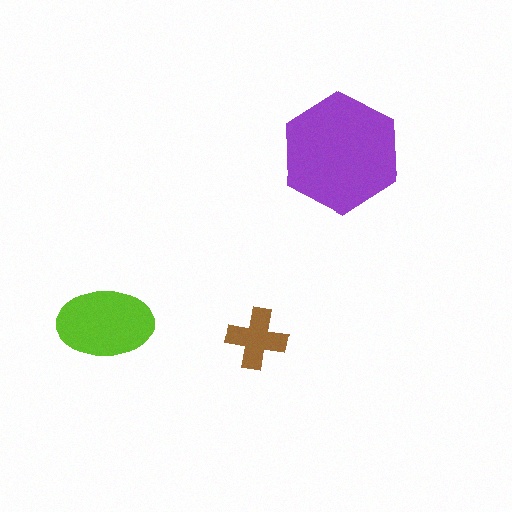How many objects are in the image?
There are 3 objects in the image.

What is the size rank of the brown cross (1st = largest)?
3rd.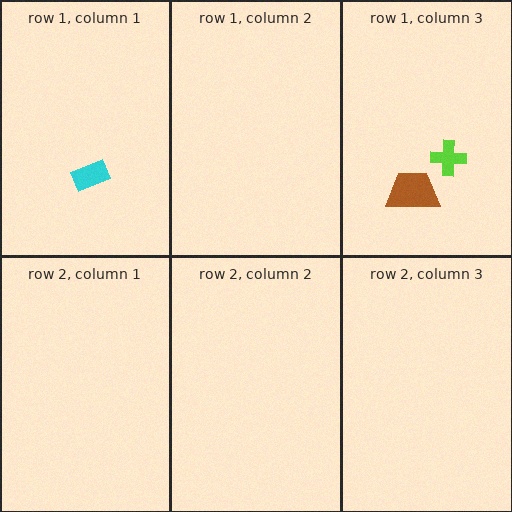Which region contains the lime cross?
The row 1, column 3 region.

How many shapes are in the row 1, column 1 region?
1.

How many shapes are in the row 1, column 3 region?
2.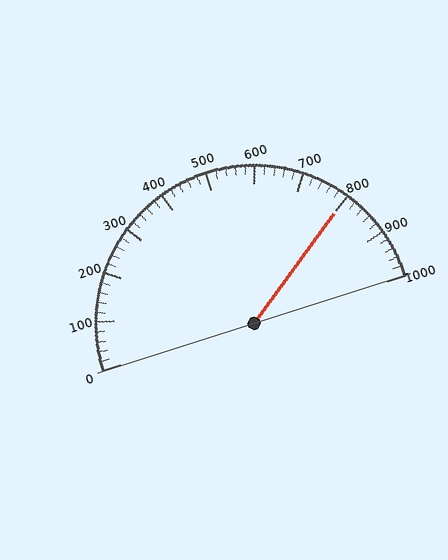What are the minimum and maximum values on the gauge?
The gauge ranges from 0 to 1000.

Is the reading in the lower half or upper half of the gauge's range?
The reading is in the upper half of the range (0 to 1000).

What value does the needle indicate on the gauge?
The needle indicates approximately 800.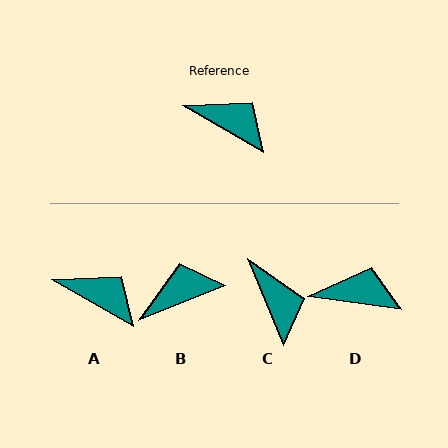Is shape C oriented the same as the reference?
No, it is off by about 37 degrees.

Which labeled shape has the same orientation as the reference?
A.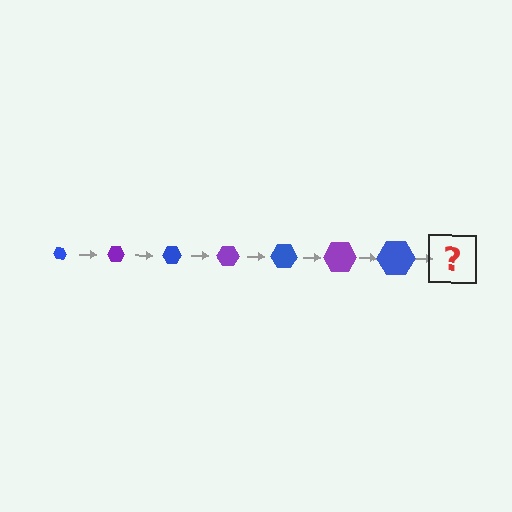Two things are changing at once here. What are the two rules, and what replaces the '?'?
The two rules are that the hexagon grows larger each step and the color cycles through blue and purple. The '?' should be a purple hexagon, larger than the previous one.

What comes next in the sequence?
The next element should be a purple hexagon, larger than the previous one.